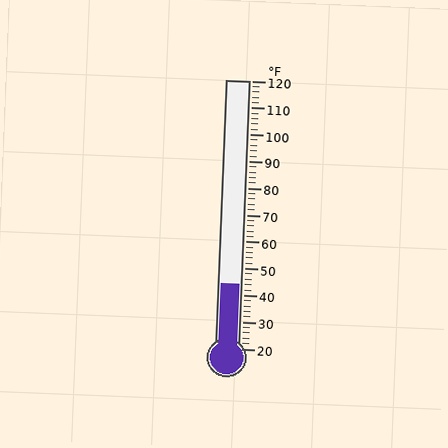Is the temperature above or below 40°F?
The temperature is above 40°F.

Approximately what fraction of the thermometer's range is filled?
The thermometer is filled to approximately 25% of its range.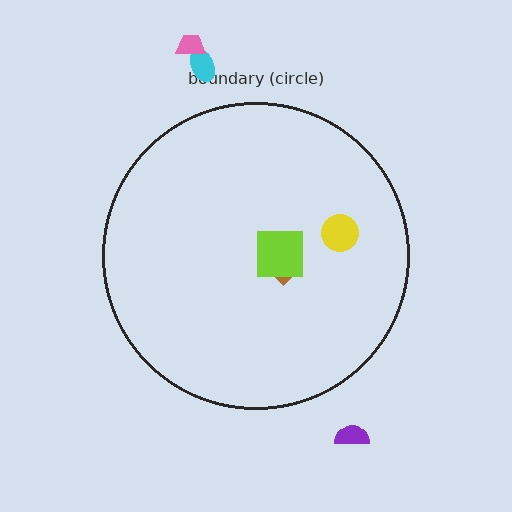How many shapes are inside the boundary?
3 inside, 3 outside.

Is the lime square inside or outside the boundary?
Inside.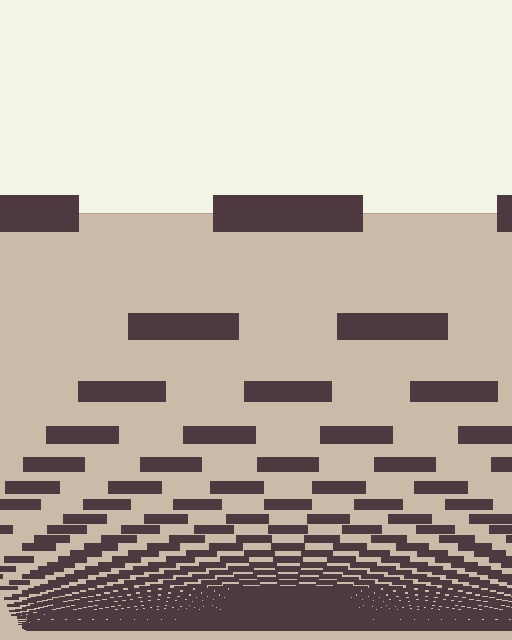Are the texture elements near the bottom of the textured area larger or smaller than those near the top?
Smaller. The gradient is inverted — elements near the bottom are smaller and denser.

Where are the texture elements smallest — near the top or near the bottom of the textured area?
Near the bottom.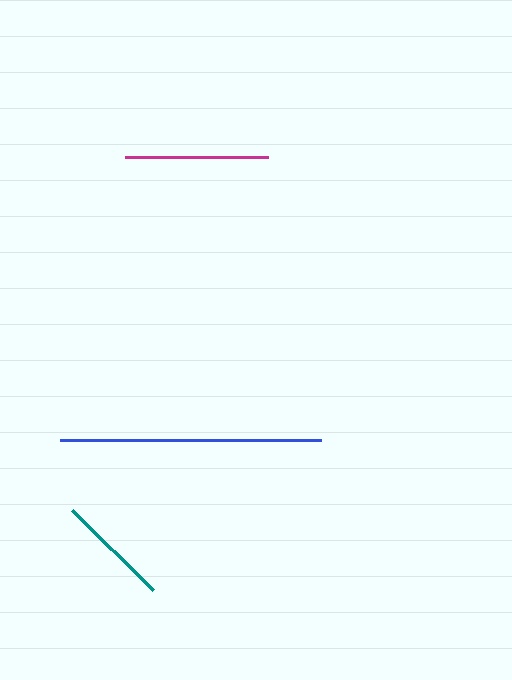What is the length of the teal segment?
The teal segment is approximately 114 pixels long.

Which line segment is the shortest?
The teal line is the shortest at approximately 114 pixels.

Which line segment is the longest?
The blue line is the longest at approximately 260 pixels.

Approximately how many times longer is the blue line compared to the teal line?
The blue line is approximately 2.3 times the length of the teal line.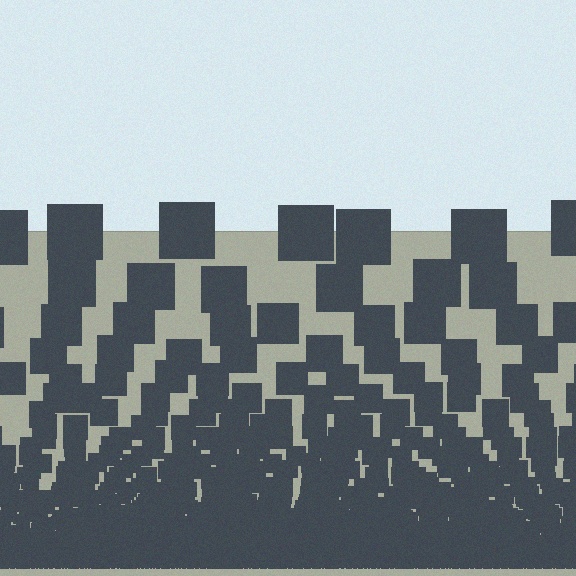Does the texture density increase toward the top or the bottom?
Density increases toward the bottom.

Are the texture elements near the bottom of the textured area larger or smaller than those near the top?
Smaller. The gradient is inverted — elements near the bottom are smaller and denser.